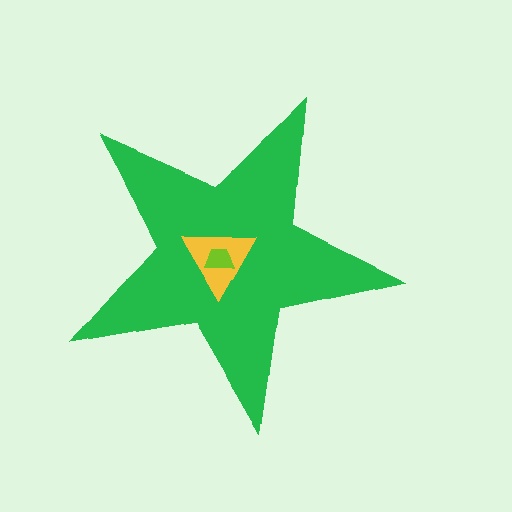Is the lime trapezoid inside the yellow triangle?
Yes.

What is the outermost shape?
The green star.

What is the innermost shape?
The lime trapezoid.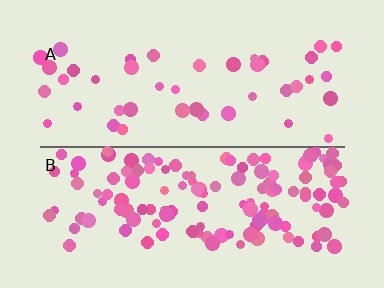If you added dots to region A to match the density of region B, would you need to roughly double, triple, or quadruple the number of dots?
Approximately triple.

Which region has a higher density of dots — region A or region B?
B (the bottom).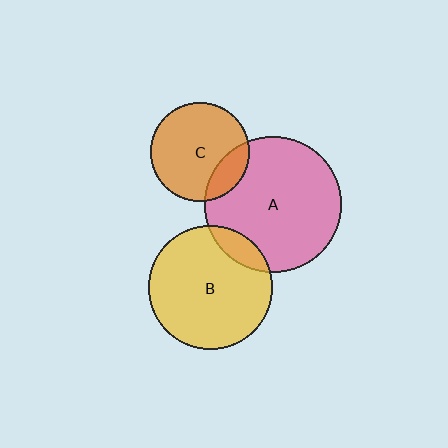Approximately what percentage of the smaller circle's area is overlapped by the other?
Approximately 10%.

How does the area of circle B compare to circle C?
Approximately 1.5 times.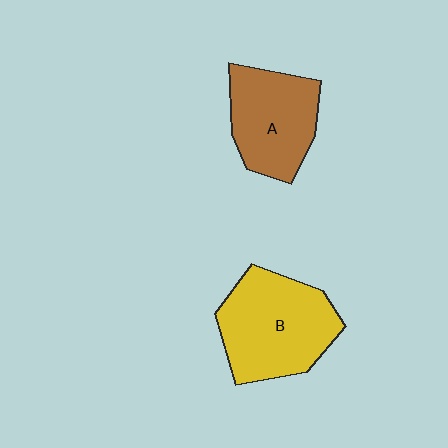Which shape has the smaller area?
Shape A (brown).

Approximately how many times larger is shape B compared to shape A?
Approximately 1.3 times.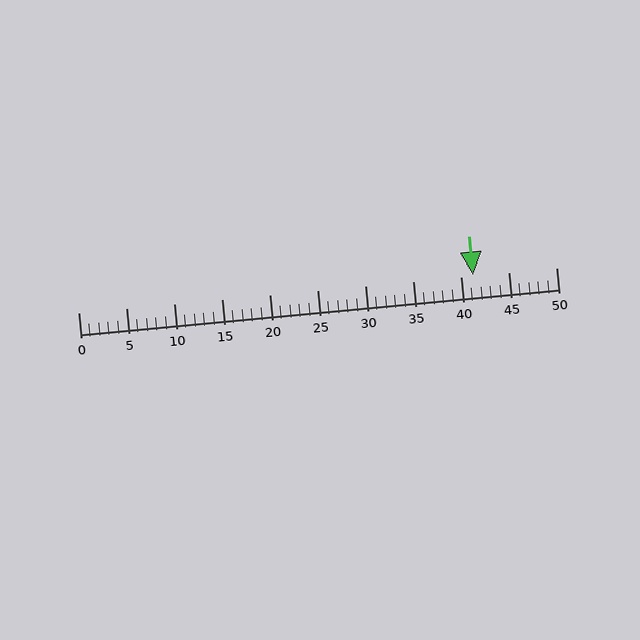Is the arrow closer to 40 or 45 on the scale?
The arrow is closer to 40.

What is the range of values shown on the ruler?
The ruler shows values from 0 to 50.